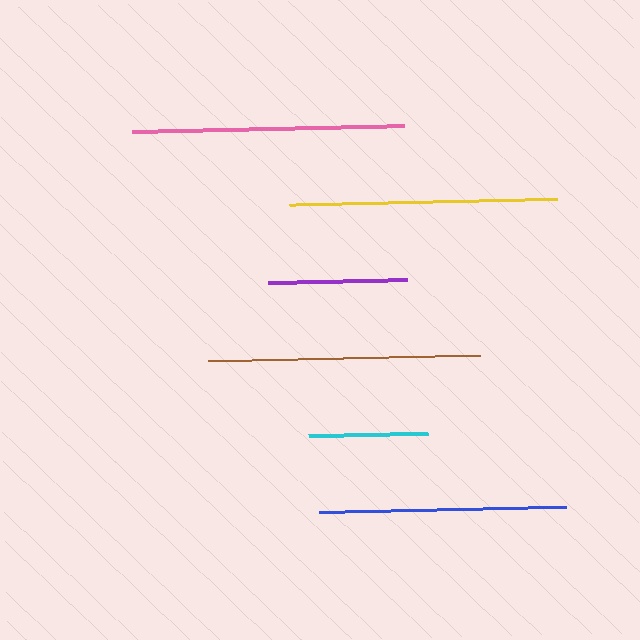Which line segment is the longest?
The brown line is the longest at approximately 273 pixels.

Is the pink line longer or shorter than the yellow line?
The pink line is longer than the yellow line.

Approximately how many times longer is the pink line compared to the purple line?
The pink line is approximately 2.0 times the length of the purple line.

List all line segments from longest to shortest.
From longest to shortest: brown, pink, yellow, blue, purple, cyan.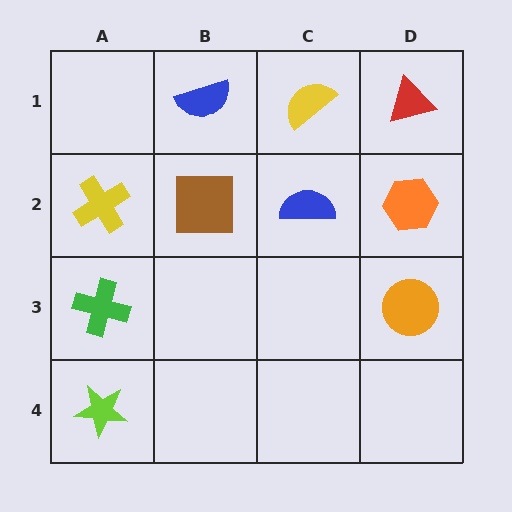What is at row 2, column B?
A brown square.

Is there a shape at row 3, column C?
No, that cell is empty.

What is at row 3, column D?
An orange circle.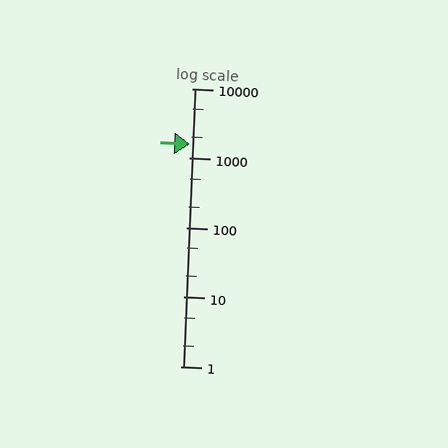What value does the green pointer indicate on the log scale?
The pointer indicates approximately 1600.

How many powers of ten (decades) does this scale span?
The scale spans 4 decades, from 1 to 10000.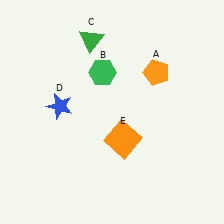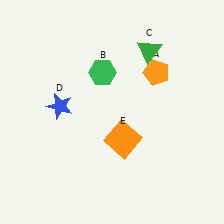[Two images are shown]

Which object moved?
The green triangle (C) moved right.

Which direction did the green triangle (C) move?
The green triangle (C) moved right.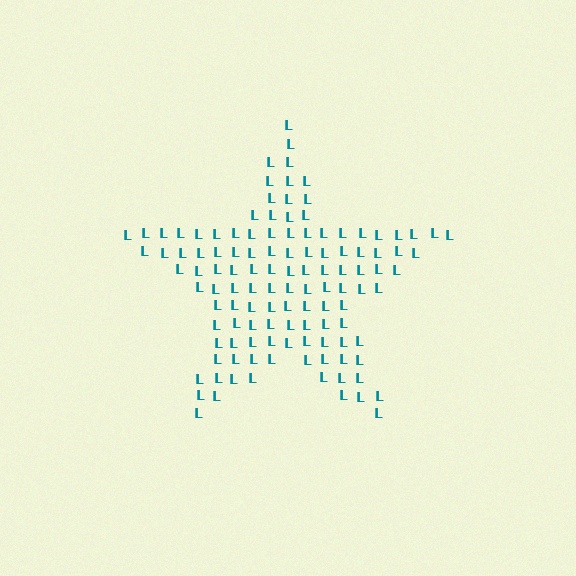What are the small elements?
The small elements are letter L's.